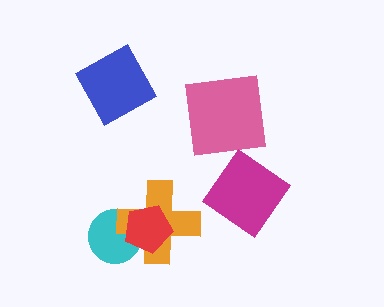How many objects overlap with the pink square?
0 objects overlap with the pink square.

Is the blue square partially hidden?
No, no other shape covers it.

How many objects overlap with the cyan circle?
2 objects overlap with the cyan circle.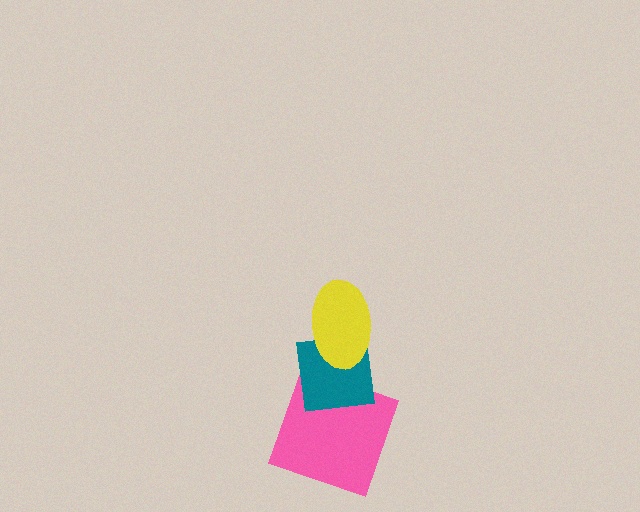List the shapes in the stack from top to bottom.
From top to bottom: the yellow ellipse, the teal square, the pink square.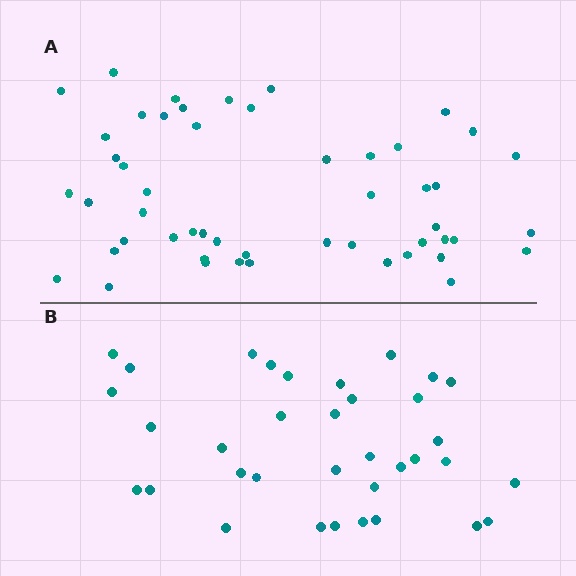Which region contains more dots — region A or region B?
Region A (the top region) has more dots.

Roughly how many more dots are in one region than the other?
Region A has approximately 15 more dots than region B.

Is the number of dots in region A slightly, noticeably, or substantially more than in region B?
Region A has substantially more. The ratio is roughly 1.5 to 1.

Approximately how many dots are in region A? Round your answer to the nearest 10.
About 50 dots. (The exact count is 51, which rounds to 50.)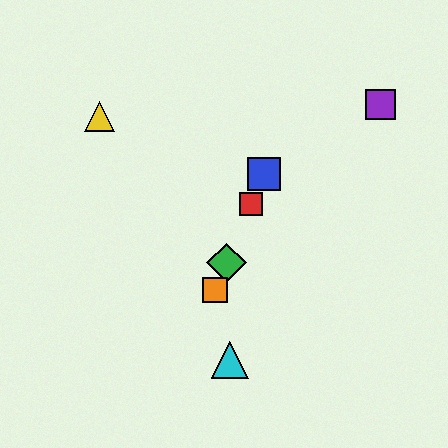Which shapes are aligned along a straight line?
The red square, the blue square, the green diamond, the orange square are aligned along a straight line.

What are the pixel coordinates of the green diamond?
The green diamond is at (227, 263).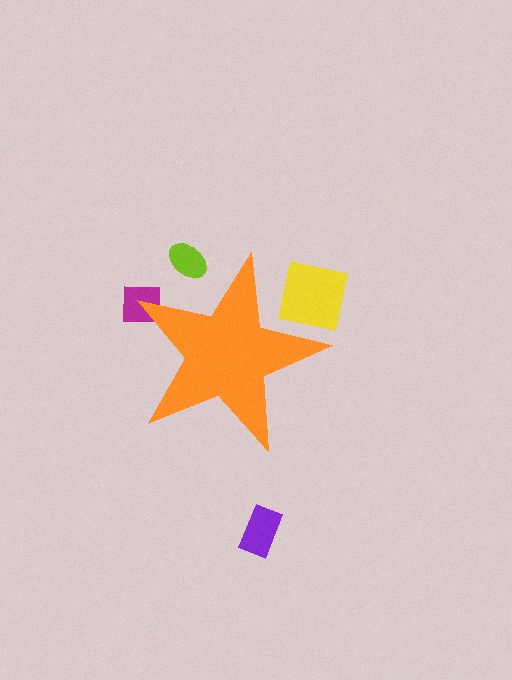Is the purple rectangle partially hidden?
No, the purple rectangle is fully visible.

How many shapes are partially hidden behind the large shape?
3 shapes are partially hidden.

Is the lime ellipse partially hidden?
Yes, the lime ellipse is partially hidden behind the orange star.